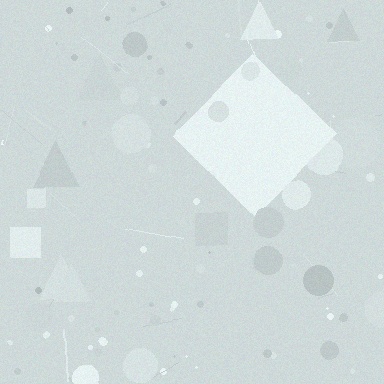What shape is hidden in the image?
A diamond is hidden in the image.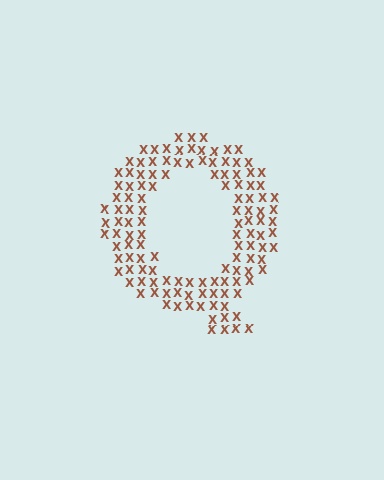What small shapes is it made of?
It is made of small letter X's.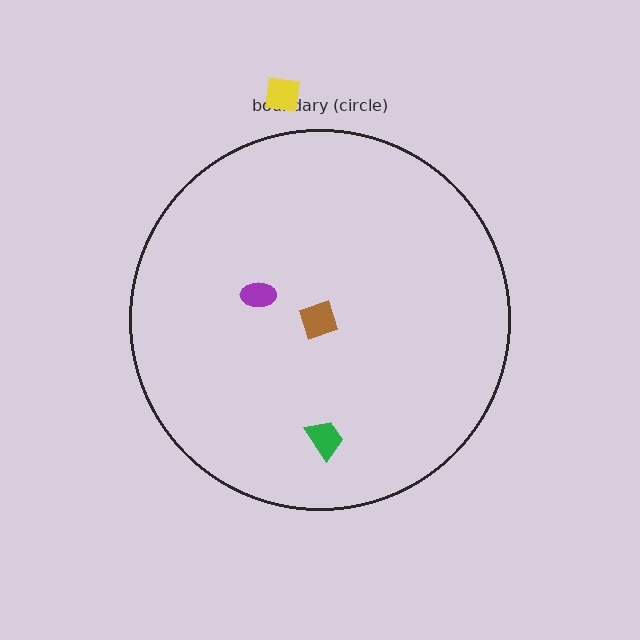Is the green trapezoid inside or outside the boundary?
Inside.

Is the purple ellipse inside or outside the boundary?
Inside.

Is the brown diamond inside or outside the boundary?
Inside.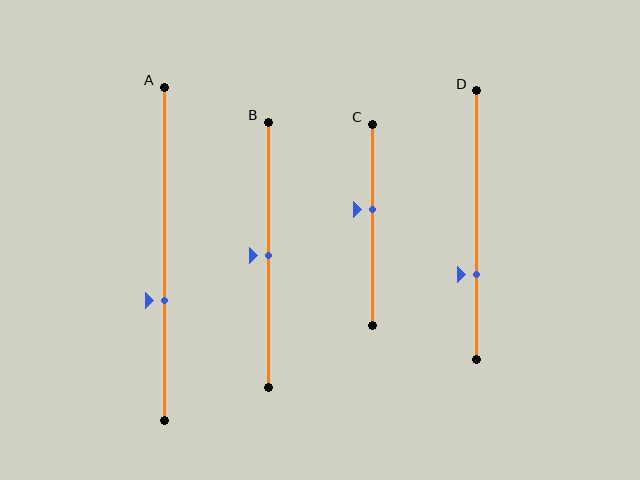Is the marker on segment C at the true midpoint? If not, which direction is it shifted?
No, the marker on segment C is shifted upward by about 8% of the segment length.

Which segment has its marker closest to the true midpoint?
Segment B has its marker closest to the true midpoint.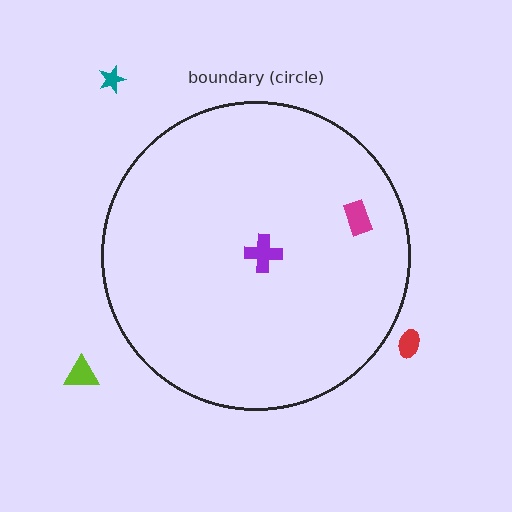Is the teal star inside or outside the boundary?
Outside.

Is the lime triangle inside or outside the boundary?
Outside.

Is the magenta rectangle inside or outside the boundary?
Inside.